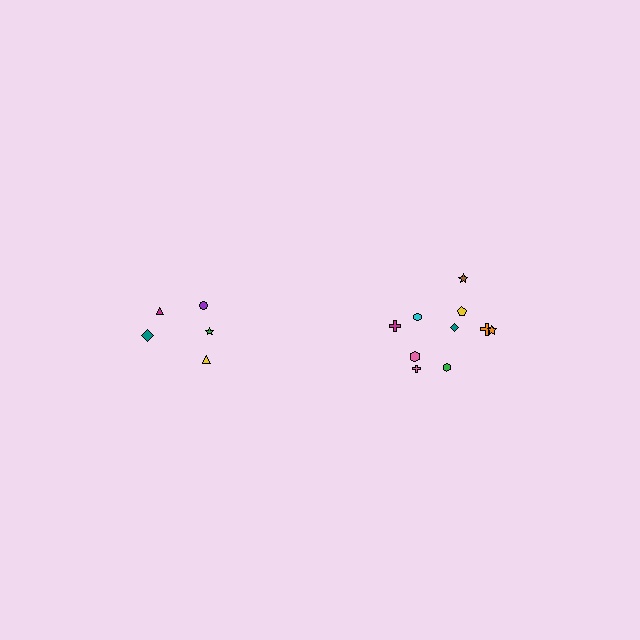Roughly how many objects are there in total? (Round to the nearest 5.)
Roughly 15 objects in total.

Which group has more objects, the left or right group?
The right group.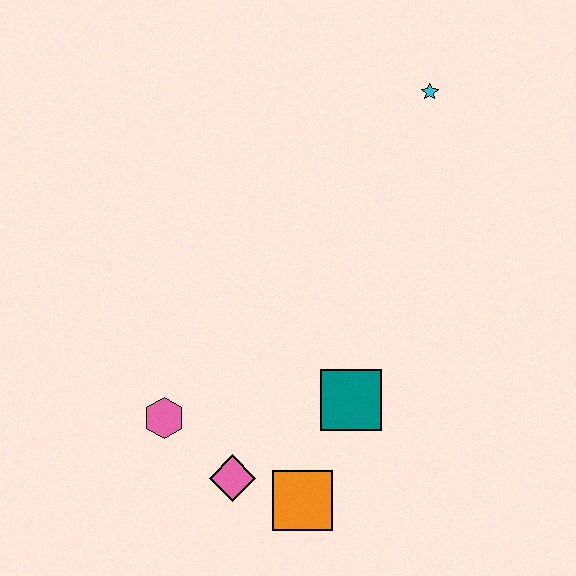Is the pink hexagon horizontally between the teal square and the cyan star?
No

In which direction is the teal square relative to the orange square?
The teal square is above the orange square.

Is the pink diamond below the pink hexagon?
Yes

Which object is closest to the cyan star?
The teal square is closest to the cyan star.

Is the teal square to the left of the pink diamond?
No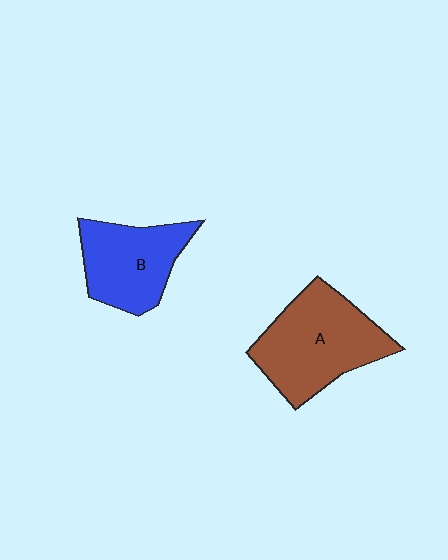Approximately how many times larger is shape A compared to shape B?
Approximately 1.3 times.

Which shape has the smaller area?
Shape B (blue).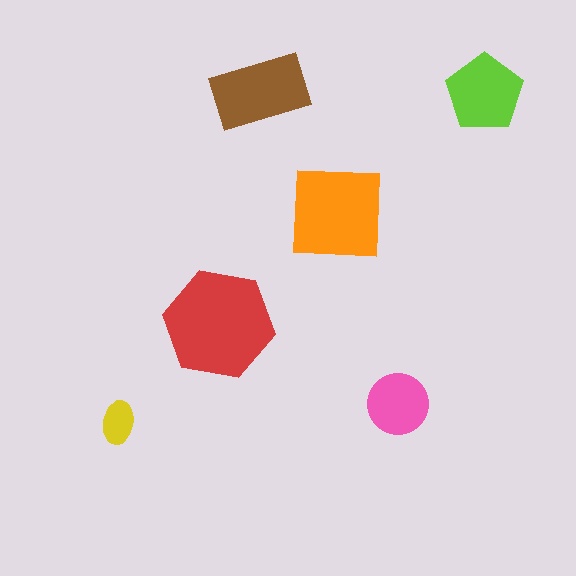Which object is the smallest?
The yellow ellipse.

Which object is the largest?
The red hexagon.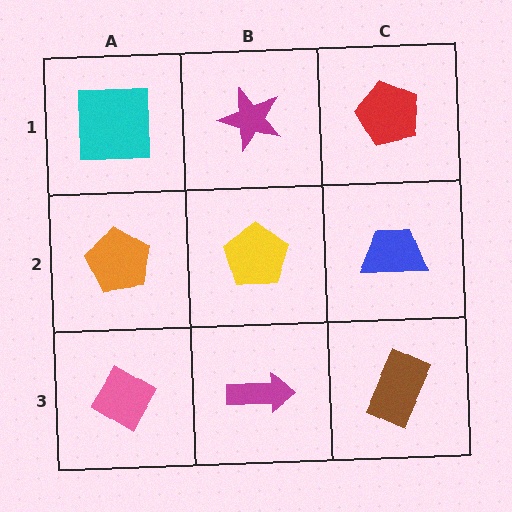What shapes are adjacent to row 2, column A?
A cyan square (row 1, column A), a pink diamond (row 3, column A), a yellow pentagon (row 2, column B).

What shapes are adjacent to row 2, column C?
A red pentagon (row 1, column C), a brown rectangle (row 3, column C), a yellow pentagon (row 2, column B).